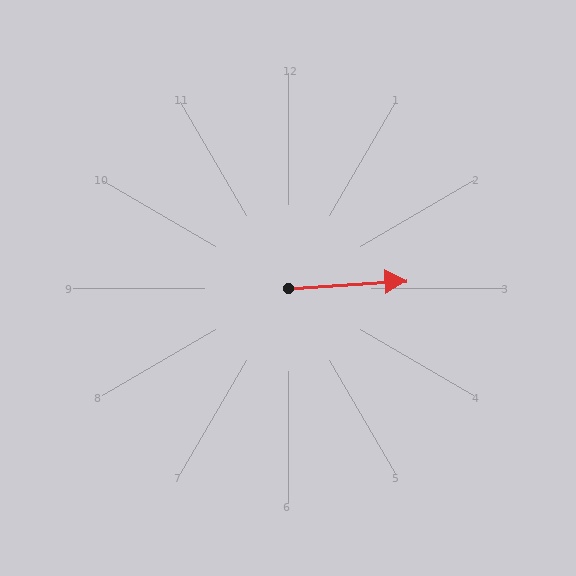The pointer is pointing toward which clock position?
Roughly 3 o'clock.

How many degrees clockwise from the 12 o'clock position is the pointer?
Approximately 86 degrees.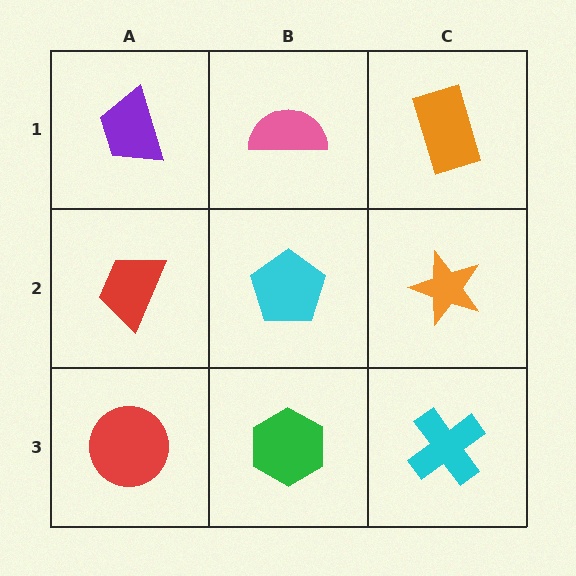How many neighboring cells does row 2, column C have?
3.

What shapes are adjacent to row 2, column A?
A purple trapezoid (row 1, column A), a red circle (row 3, column A), a cyan pentagon (row 2, column B).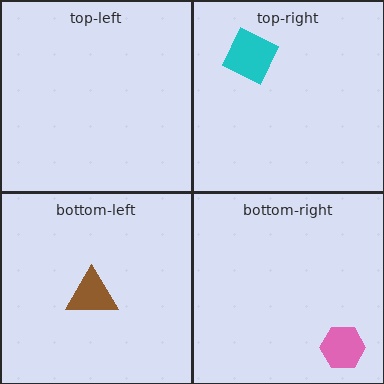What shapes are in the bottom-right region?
The pink hexagon.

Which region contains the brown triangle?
The bottom-left region.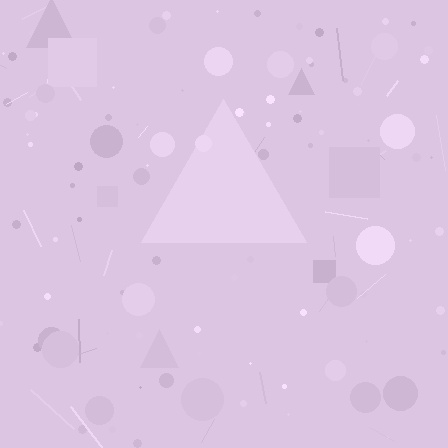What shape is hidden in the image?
A triangle is hidden in the image.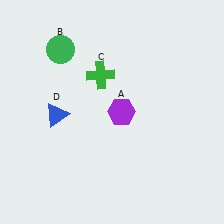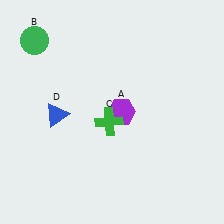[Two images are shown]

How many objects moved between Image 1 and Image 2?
2 objects moved between the two images.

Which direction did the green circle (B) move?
The green circle (B) moved left.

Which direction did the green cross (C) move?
The green cross (C) moved down.